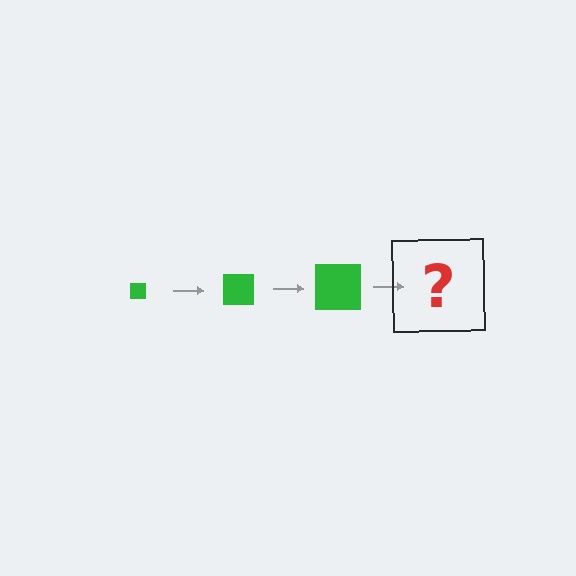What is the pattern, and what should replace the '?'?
The pattern is that the square gets progressively larger each step. The '?' should be a green square, larger than the previous one.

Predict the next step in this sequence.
The next step is a green square, larger than the previous one.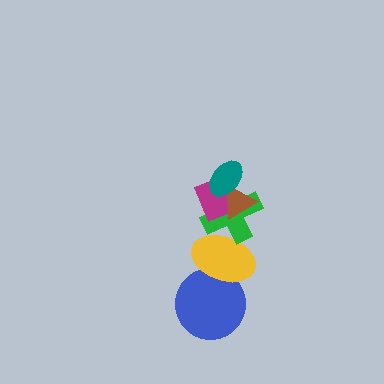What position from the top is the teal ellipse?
The teal ellipse is 1st from the top.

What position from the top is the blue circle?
The blue circle is 6th from the top.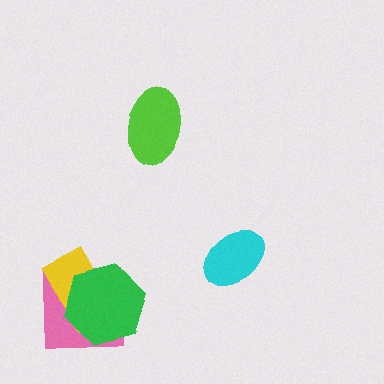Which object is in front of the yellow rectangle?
The green hexagon is in front of the yellow rectangle.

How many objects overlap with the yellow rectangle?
2 objects overlap with the yellow rectangle.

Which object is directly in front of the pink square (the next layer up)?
The yellow rectangle is directly in front of the pink square.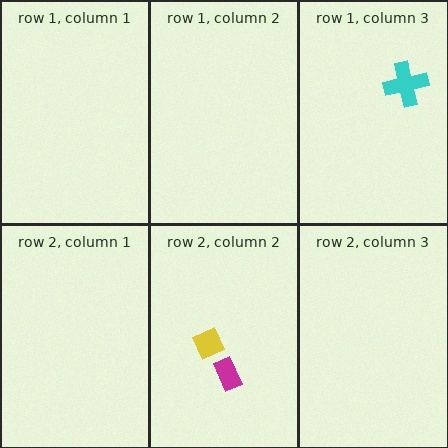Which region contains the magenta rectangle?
The row 2, column 2 region.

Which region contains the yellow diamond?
The row 2, column 2 region.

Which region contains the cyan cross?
The row 1, column 3 region.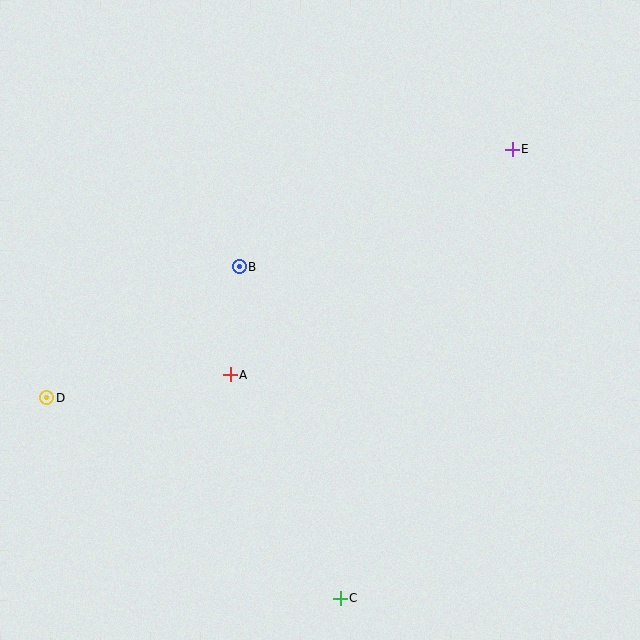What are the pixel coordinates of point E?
Point E is at (512, 149).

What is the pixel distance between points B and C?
The distance between B and C is 347 pixels.